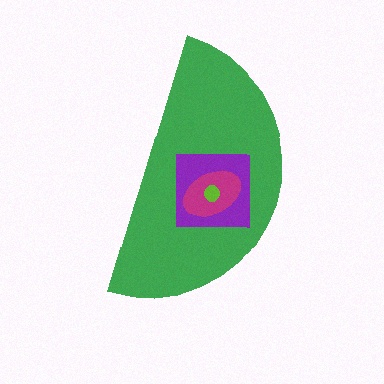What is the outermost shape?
The green semicircle.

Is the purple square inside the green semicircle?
Yes.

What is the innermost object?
The lime circle.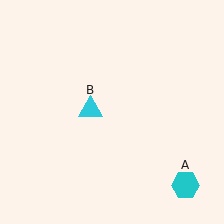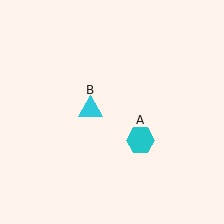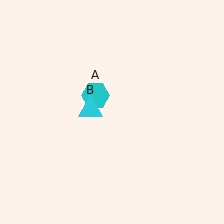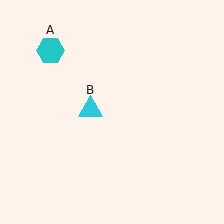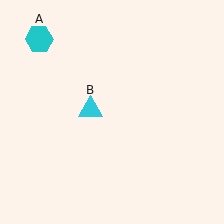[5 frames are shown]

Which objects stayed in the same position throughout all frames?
Cyan triangle (object B) remained stationary.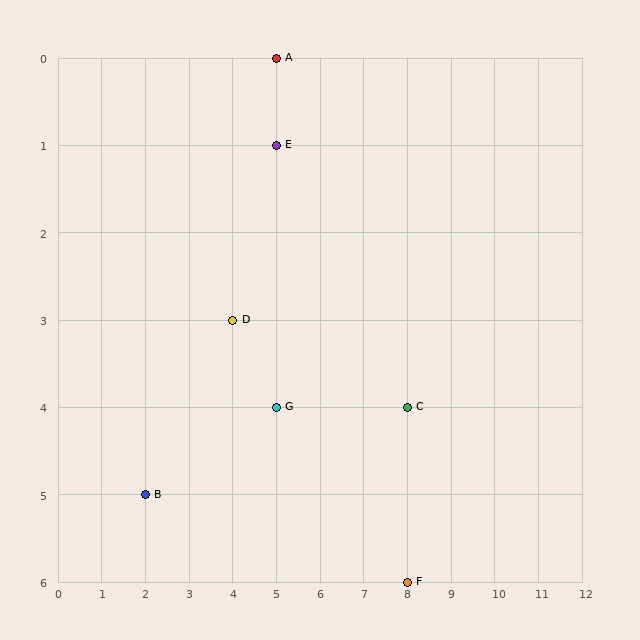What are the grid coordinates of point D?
Point D is at grid coordinates (4, 3).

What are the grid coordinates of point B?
Point B is at grid coordinates (2, 5).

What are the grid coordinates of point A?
Point A is at grid coordinates (5, 0).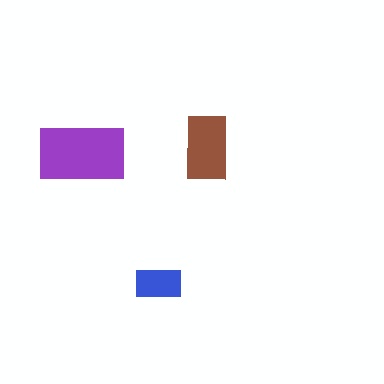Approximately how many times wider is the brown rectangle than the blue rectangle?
About 1.5 times wider.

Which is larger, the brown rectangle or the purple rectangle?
The purple one.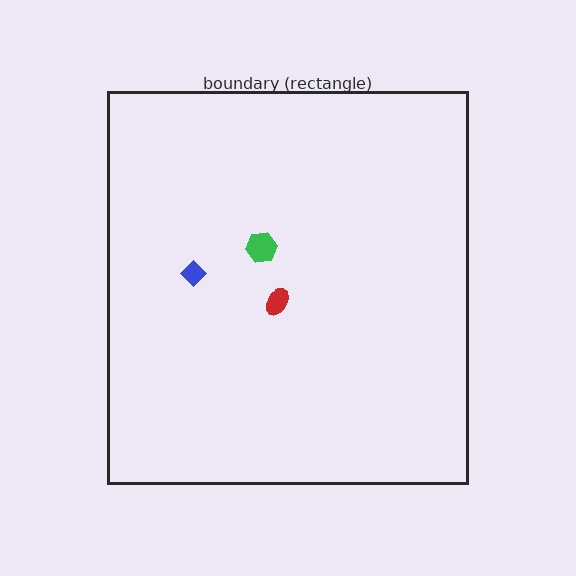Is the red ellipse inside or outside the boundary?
Inside.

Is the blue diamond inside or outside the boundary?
Inside.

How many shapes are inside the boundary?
3 inside, 0 outside.